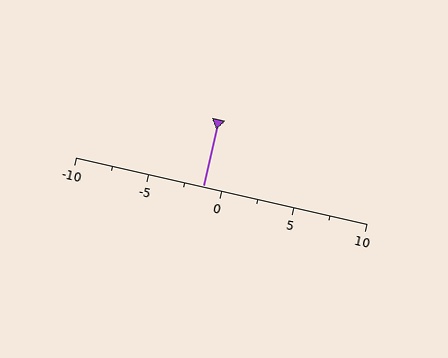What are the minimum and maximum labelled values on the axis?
The axis runs from -10 to 10.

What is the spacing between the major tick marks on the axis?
The major ticks are spaced 5 apart.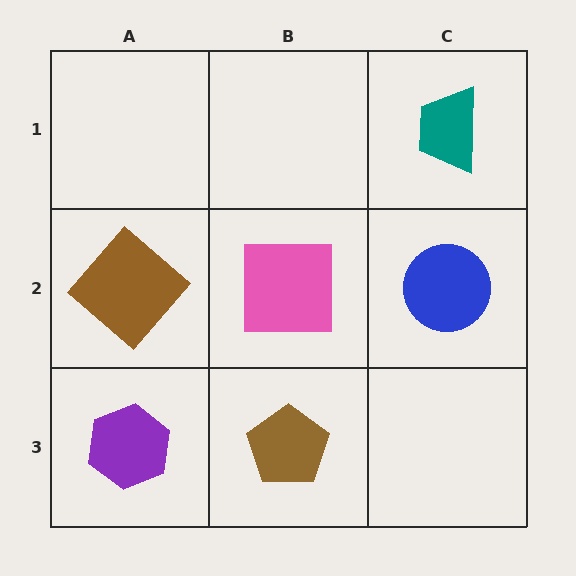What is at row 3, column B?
A brown pentagon.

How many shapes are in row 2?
3 shapes.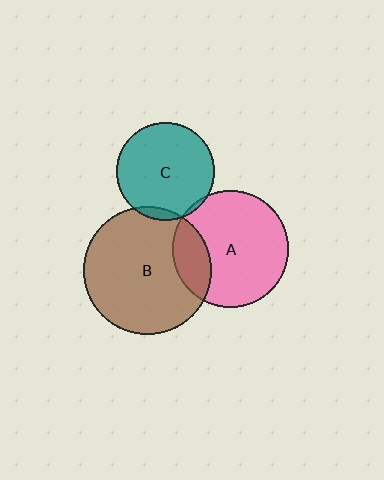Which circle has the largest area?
Circle B (brown).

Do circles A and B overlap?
Yes.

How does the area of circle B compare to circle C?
Approximately 1.7 times.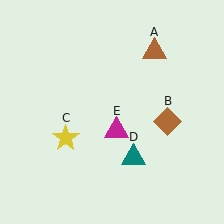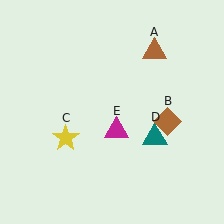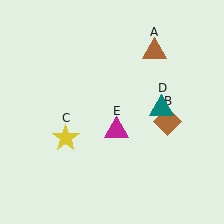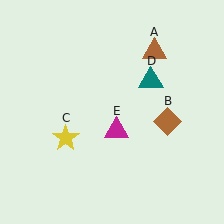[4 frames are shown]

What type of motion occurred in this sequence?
The teal triangle (object D) rotated counterclockwise around the center of the scene.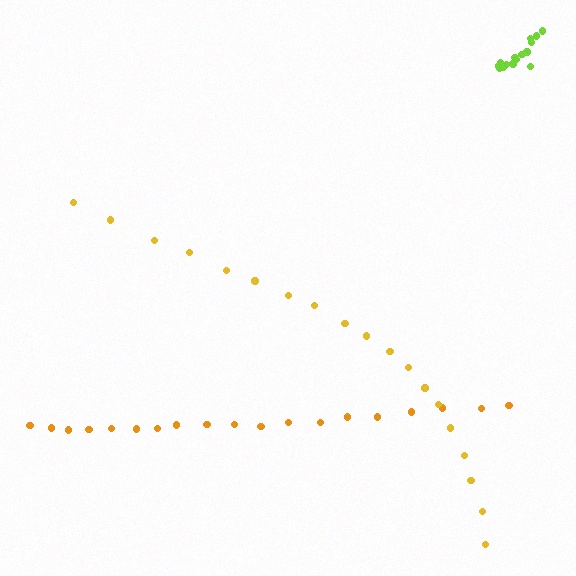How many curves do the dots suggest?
There are 3 distinct paths.